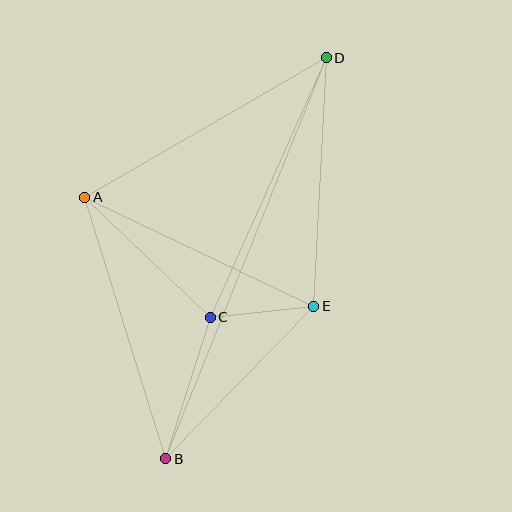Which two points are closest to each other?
Points C and E are closest to each other.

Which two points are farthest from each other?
Points B and D are farthest from each other.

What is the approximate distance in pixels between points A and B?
The distance between A and B is approximately 274 pixels.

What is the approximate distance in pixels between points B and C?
The distance between B and C is approximately 149 pixels.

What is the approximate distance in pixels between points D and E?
The distance between D and E is approximately 249 pixels.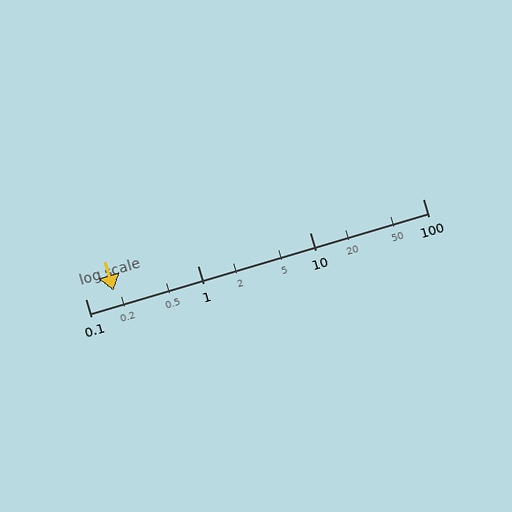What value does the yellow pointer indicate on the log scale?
The pointer indicates approximately 0.18.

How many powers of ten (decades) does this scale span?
The scale spans 3 decades, from 0.1 to 100.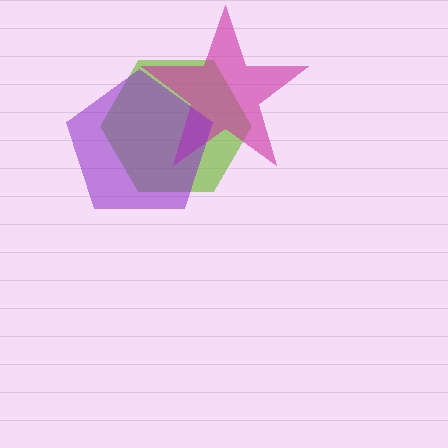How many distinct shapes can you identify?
There are 3 distinct shapes: a lime hexagon, a magenta star, a purple pentagon.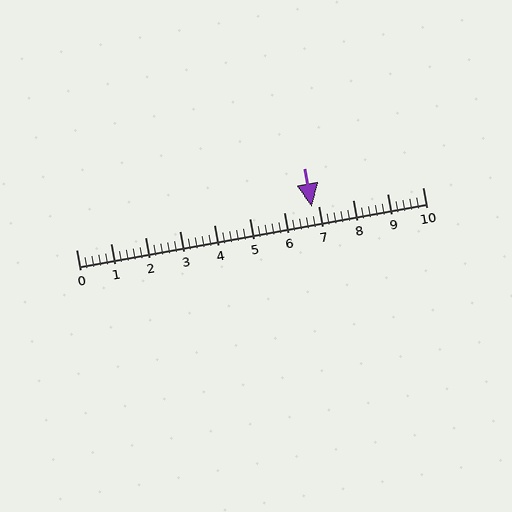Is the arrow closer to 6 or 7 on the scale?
The arrow is closer to 7.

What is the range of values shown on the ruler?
The ruler shows values from 0 to 10.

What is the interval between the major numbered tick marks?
The major tick marks are spaced 1 units apart.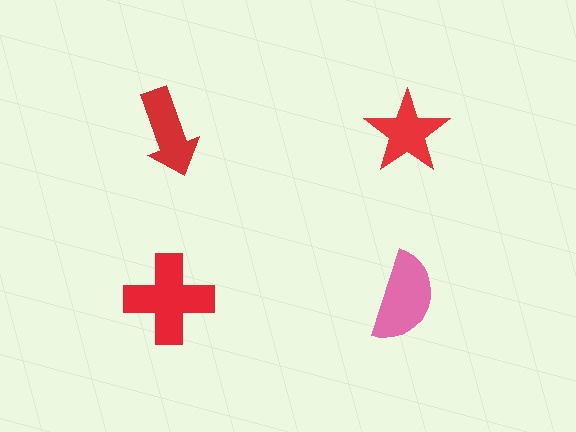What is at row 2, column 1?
A red cross.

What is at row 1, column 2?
A red star.